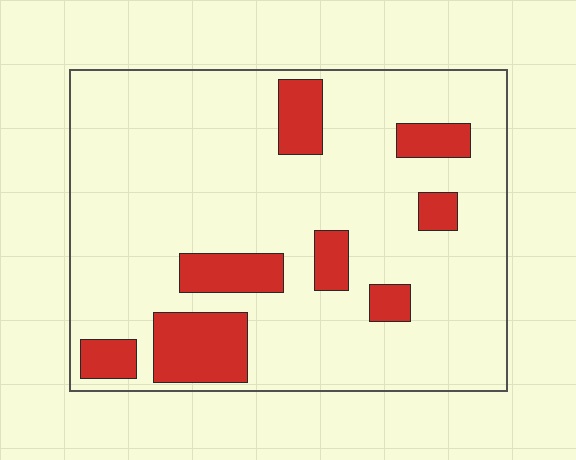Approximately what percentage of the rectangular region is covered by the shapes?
Approximately 15%.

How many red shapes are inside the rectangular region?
8.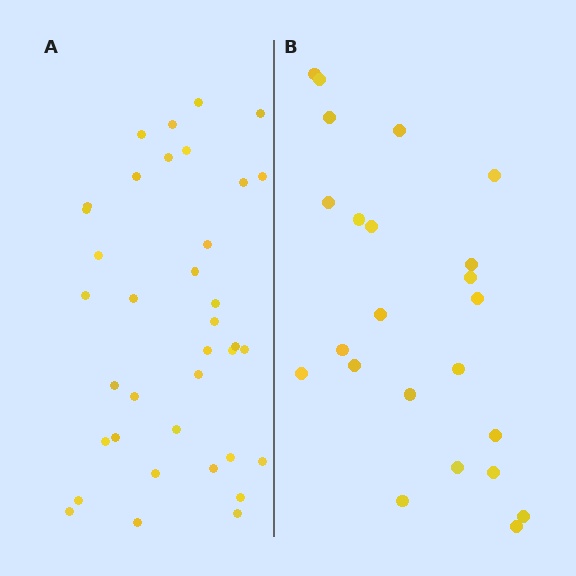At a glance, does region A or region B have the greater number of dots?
Region A (the left region) has more dots.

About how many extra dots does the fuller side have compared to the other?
Region A has approximately 15 more dots than region B.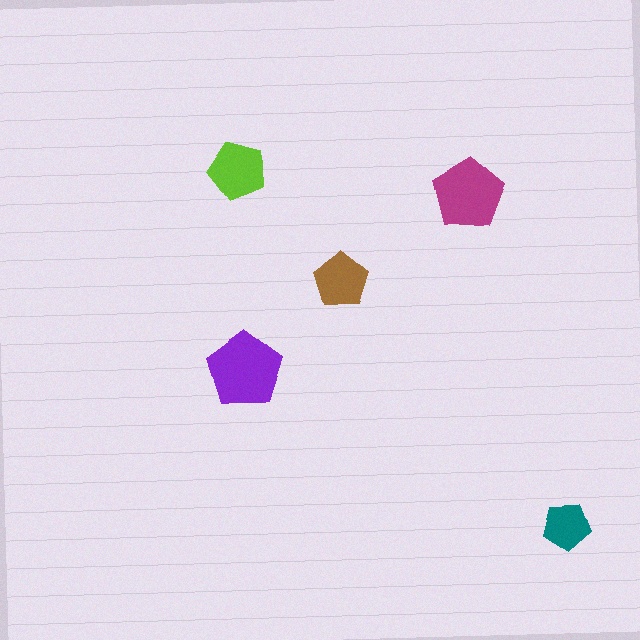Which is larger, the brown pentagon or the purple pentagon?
The purple one.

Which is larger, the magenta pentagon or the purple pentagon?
The purple one.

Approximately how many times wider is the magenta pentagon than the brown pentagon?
About 1.5 times wider.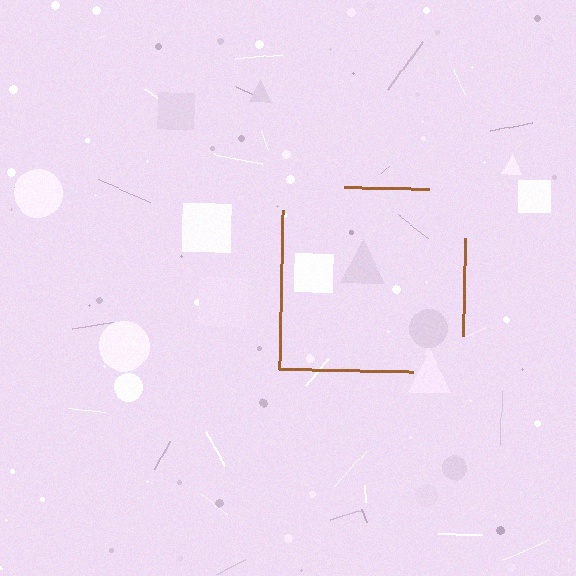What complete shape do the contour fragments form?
The contour fragments form a square.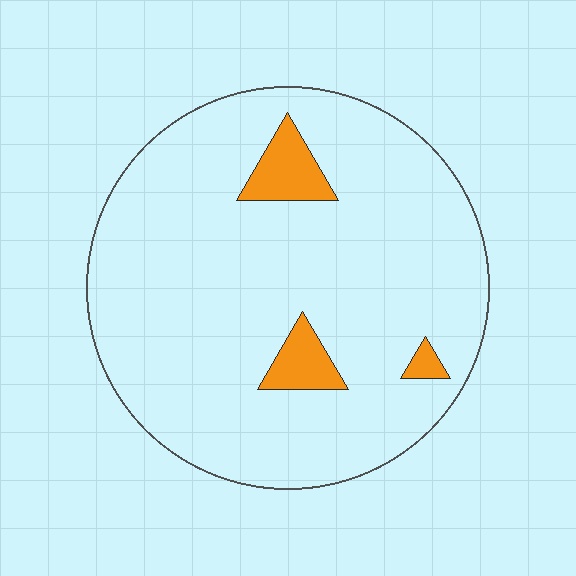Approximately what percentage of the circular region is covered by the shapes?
Approximately 5%.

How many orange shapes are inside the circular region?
3.